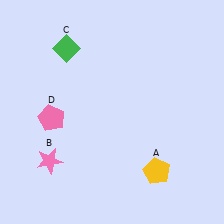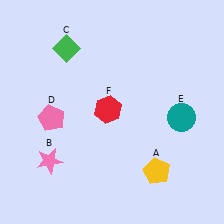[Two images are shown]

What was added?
A teal circle (E), a red hexagon (F) were added in Image 2.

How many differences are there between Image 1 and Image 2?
There are 2 differences between the two images.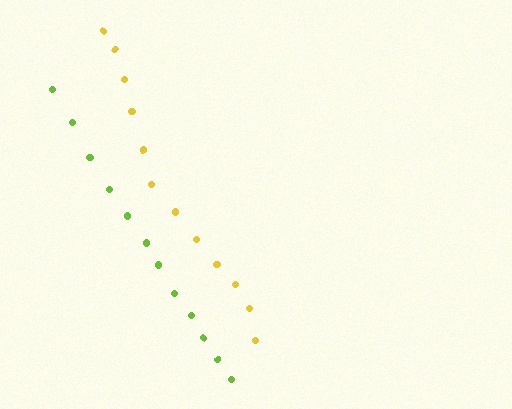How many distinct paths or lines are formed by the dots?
There are 2 distinct paths.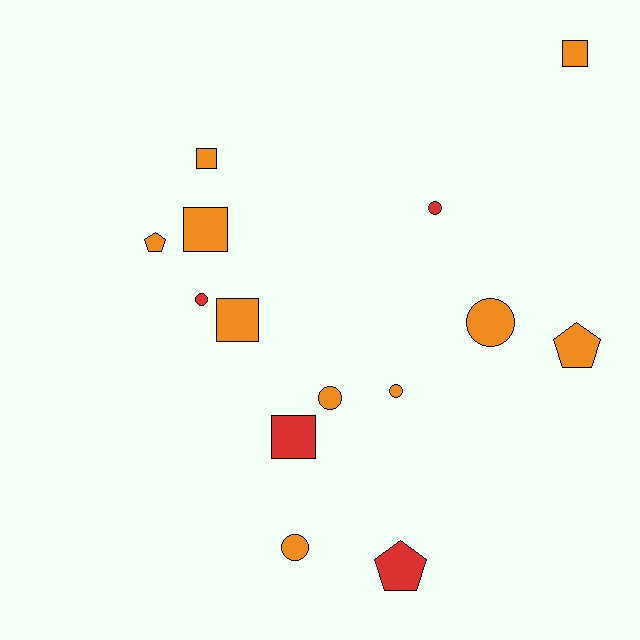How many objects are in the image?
There are 14 objects.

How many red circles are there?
There are 2 red circles.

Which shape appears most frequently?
Circle, with 6 objects.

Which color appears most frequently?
Orange, with 10 objects.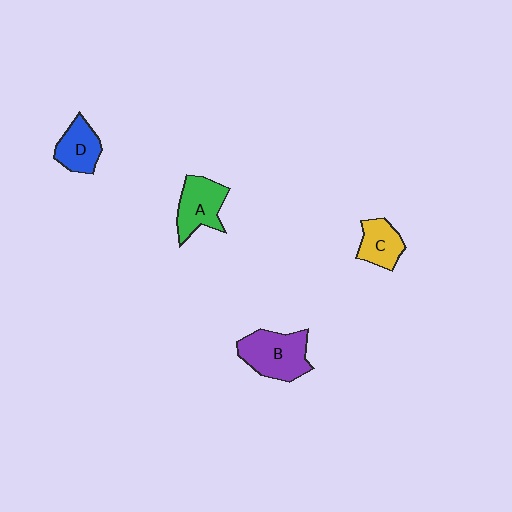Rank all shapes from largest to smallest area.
From largest to smallest: B (purple), A (green), D (blue), C (yellow).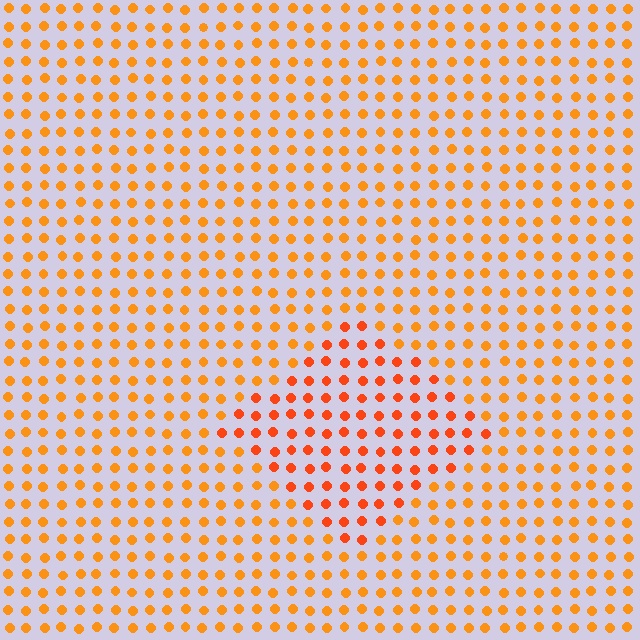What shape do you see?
I see a diamond.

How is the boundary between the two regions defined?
The boundary is defined purely by a slight shift in hue (about 21 degrees). Spacing, size, and orientation are identical on both sides.